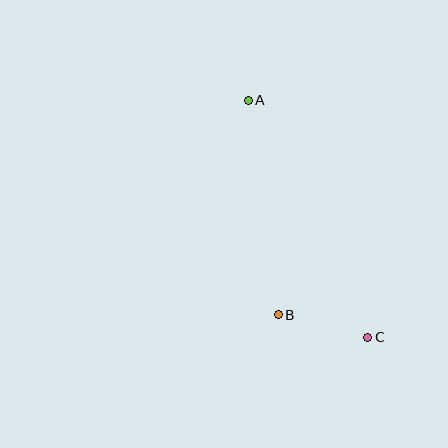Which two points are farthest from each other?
Points A and C are farthest from each other.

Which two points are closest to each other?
Points B and C are closest to each other.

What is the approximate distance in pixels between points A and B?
The distance between A and B is approximately 217 pixels.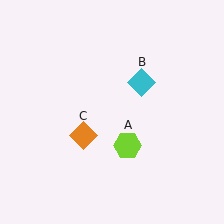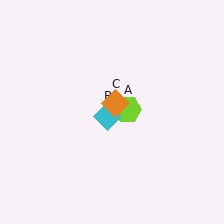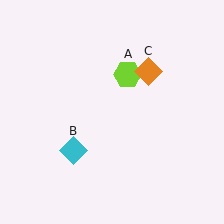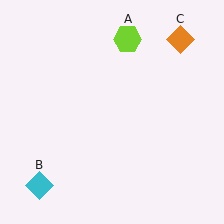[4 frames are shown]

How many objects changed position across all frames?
3 objects changed position: lime hexagon (object A), cyan diamond (object B), orange diamond (object C).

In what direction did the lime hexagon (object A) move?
The lime hexagon (object A) moved up.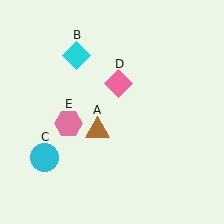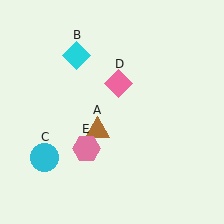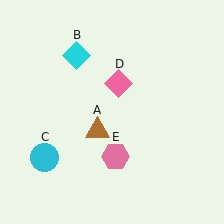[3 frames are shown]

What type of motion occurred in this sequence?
The pink hexagon (object E) rotated counterclockwise around the center of the scene.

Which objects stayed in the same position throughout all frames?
Brown triangle (object A) and cyan diamond (object B) and cyan circle (object C) and pink diamond (object D) remained stationary.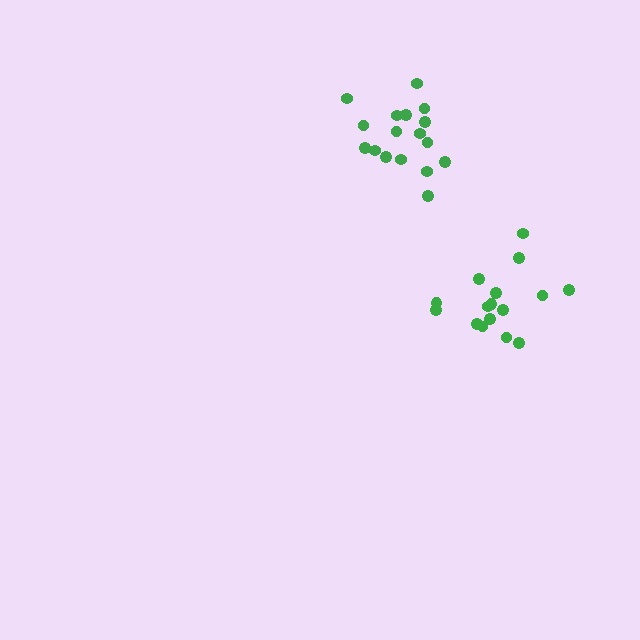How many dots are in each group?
Group 1: 17 dots, Group 2: 16 dots (33 total).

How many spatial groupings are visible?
There are 2 spatial groupings.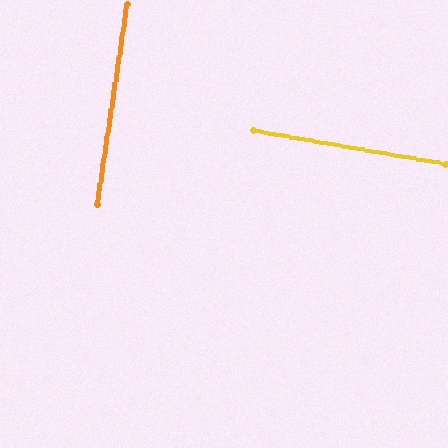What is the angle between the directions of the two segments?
Approximately 89 degrees.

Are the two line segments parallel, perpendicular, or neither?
Perpendicular — they meet at approximately 89°.